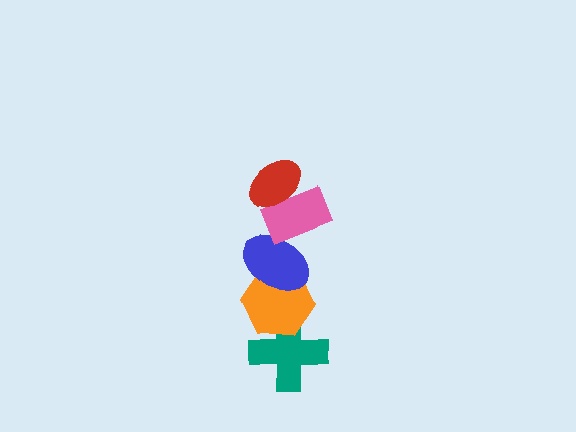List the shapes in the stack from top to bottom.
From top to bottom: the red ellipse, the pink rectangle, the blue ellipse, the orange hexagon, the teal cross.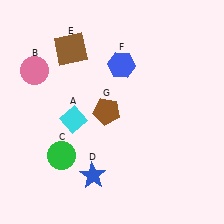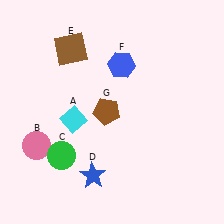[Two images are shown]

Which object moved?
The pink circle (B) moved down.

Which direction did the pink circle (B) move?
The pink circle (B) moved down.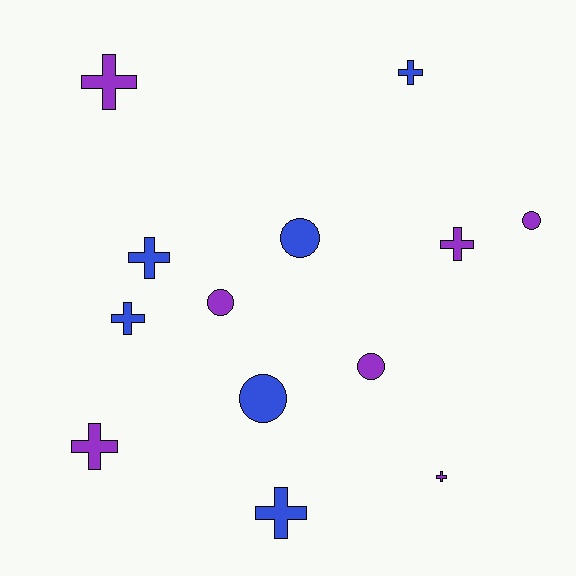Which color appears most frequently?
Purple, with 7 objects.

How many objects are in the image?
There are 13 objects.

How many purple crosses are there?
There are 4 purple crosses.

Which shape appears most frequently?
Cross, with 8 objects.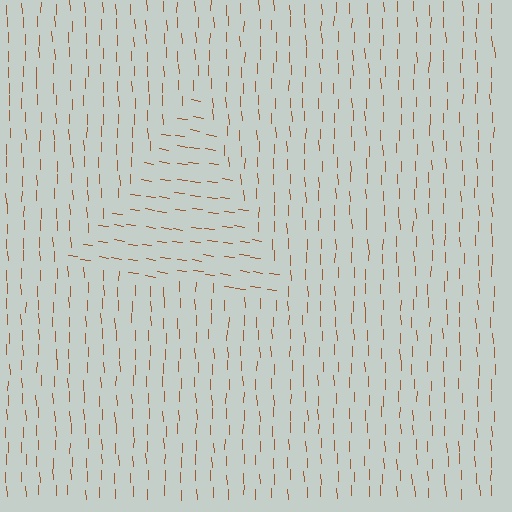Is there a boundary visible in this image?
Yes, there is a texture boundary formed by a change in line orientation.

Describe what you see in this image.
The image is filled with small brown line segments. A triangle region in the image has lines oriented differently from the surrounding lines, creating a visible texture boundary.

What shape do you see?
I see a triangle.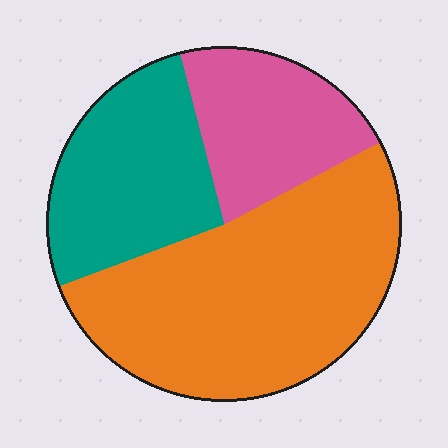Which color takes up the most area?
Orange, at roughly 50%.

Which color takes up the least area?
Pink, at roughly 20%.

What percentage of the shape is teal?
Teal takes up about one quarter (1/4) of the shape.